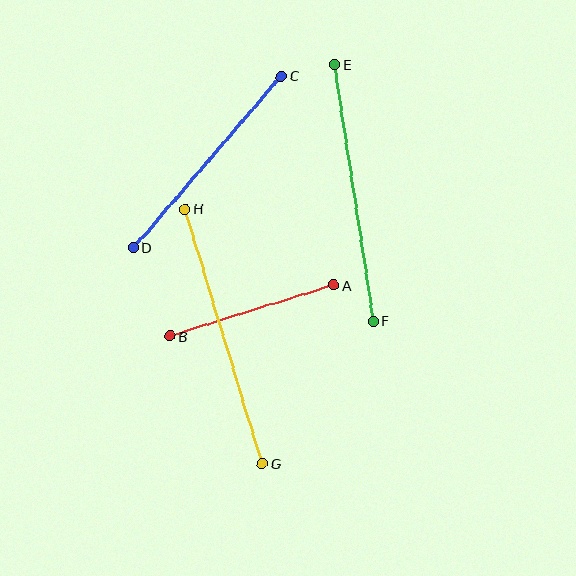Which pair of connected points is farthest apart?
Points G and H are farthest apart.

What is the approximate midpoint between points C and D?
The midpoint is at approximately (208, 162) pixels.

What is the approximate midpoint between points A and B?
The midpoint is at approximately (252, 311) pixels.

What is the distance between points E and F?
The distance is approximately 259 pixels.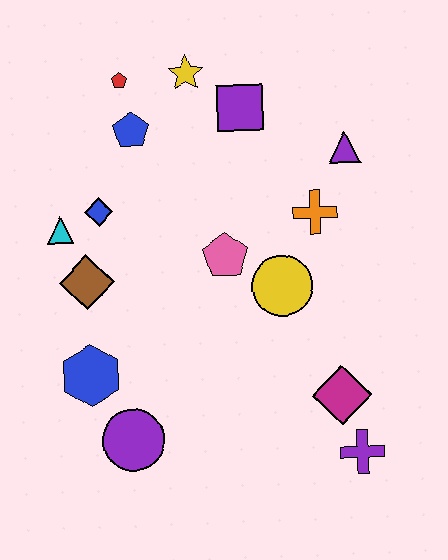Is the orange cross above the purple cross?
Yes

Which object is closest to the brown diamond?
The cyan triangle is closest to the brown diamond.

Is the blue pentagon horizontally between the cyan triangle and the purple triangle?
Yes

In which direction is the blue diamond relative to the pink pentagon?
The blue diamond is to the left of the pink pentagon.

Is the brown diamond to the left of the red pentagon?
Yes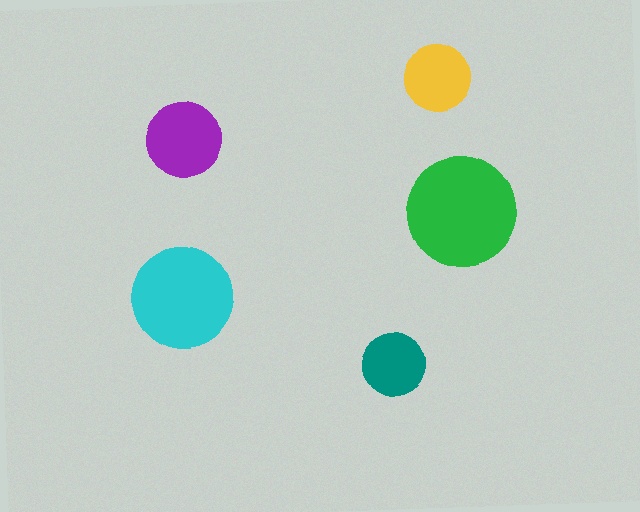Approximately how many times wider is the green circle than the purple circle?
About 1.5 times wider.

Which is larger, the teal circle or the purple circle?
The purple one.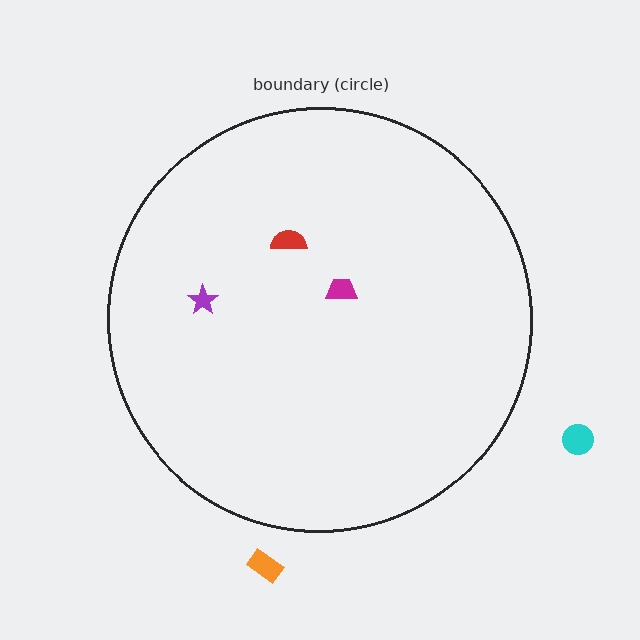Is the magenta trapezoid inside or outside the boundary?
Inside.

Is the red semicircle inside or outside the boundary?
Inside.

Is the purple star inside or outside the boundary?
Inside.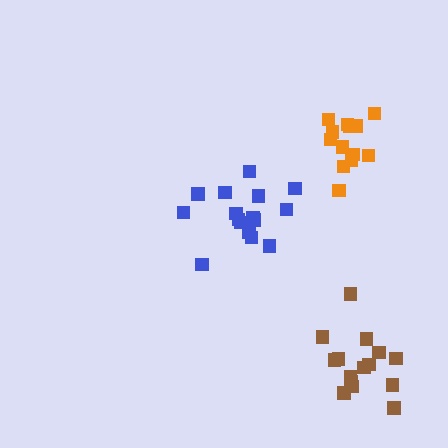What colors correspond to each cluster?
The clusters are colored: blue, brown, orange.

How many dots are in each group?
Group 1: 16 dots, Group 2: 15 dots, Group 3: 13 dots (44 total).